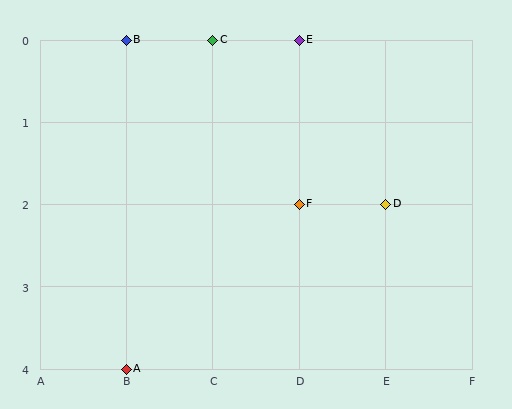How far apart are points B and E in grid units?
Points B and E are 2 columns apart.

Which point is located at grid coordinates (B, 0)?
Point B is at (B, 0).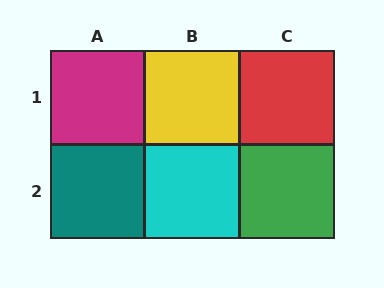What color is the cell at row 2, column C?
Green.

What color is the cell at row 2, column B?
Cyan.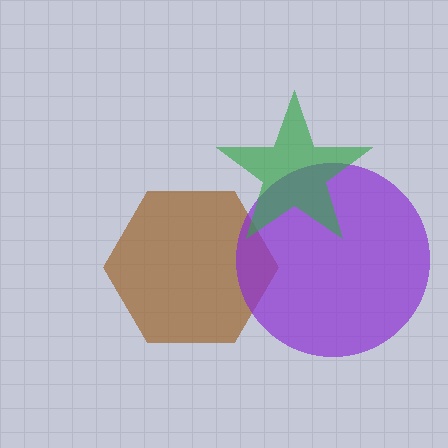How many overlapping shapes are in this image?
There are 3 overlapping shapes in the image.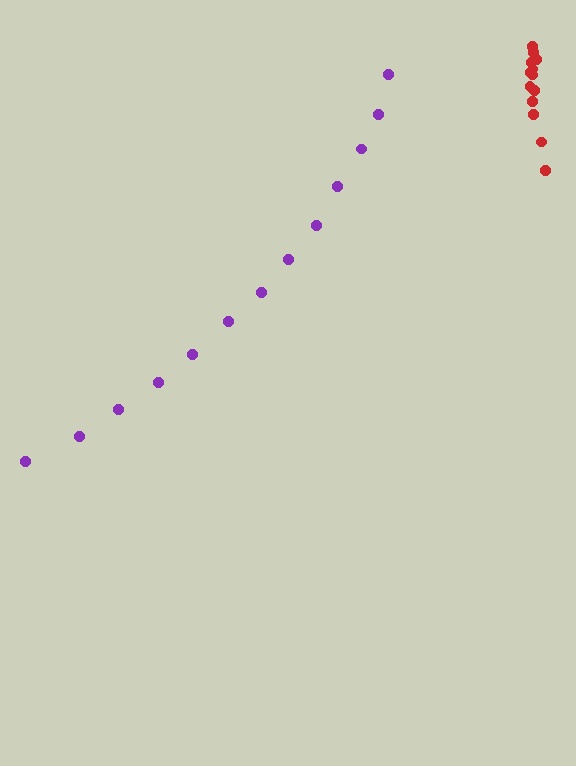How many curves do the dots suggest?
There are 2 distinct paths.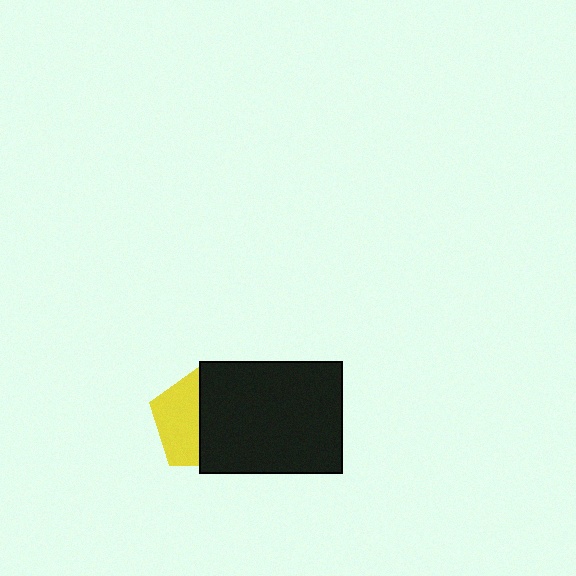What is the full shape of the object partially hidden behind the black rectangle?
The partially hidden object is a yellow pentagon.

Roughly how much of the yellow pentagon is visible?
About half of it is visible (roughly 46%).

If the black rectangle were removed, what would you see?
You would see the complete yellow pentagon.